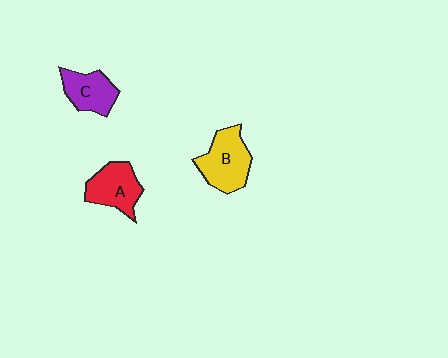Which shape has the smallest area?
Shape C (purple).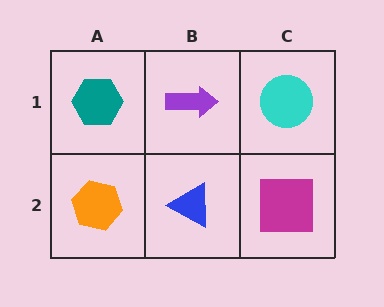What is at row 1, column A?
A teal hexagon.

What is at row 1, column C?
A cyan circle.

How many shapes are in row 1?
3 shapes.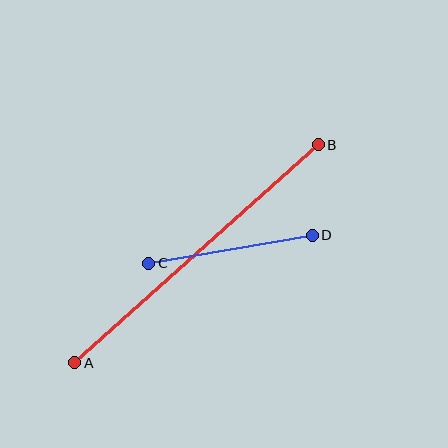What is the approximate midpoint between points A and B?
The midpoint is at approximately (196, 254) pixels.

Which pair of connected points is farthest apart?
Points A and B are farthest apart.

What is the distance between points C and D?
The distance is approximately 166 pixels.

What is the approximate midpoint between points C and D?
The midpoint is at approximately (231, 249) pixels.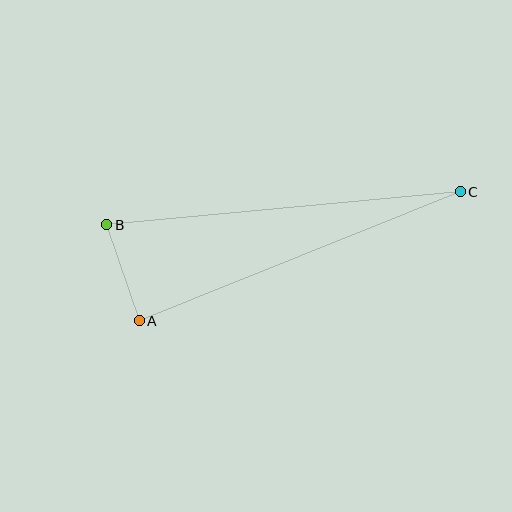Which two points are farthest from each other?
Points B and C are farthest from each other.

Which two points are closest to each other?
Points A and B are closest to each other.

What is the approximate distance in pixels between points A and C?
The distance between A and C is approximately 346 pixels.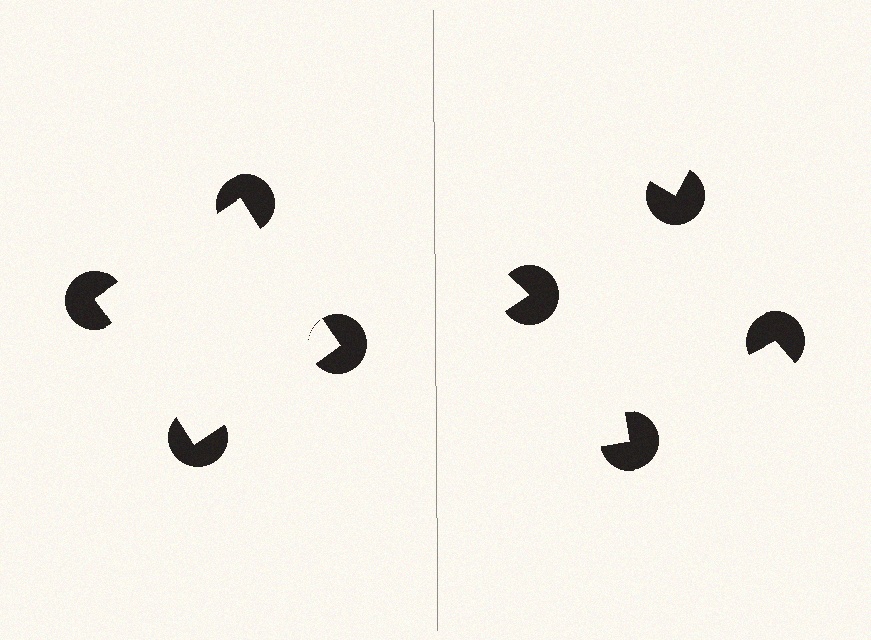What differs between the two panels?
The pac-man discs are positioned identically on both sides; only the wedge orientations differ. On the left they align to a square; on the right they are misaligned.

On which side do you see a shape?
An illusory square appears on the left side. On the right side the wedge cuts are rotated, so no coherent shape forms.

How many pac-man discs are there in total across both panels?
8 — 4 on each side.